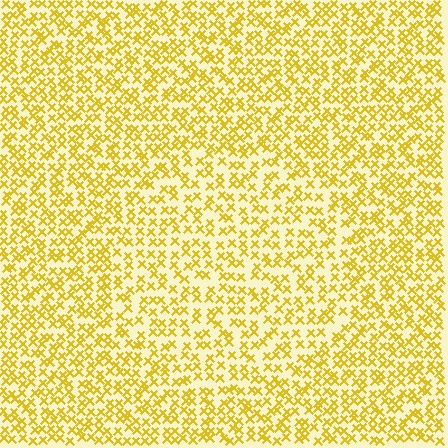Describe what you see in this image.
The image contains small yellow elements arranged at two different densities. A circle-shaped region is visible where the elements are less densely packed than the surrounding area.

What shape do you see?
I see a circle.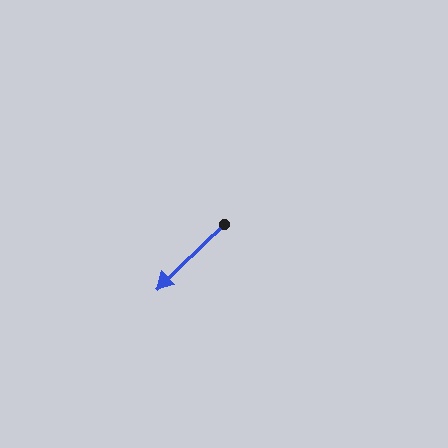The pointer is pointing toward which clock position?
Roughly 8 o'clock.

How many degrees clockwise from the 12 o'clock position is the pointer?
Approximately 226 degrees.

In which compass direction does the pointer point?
Southwest.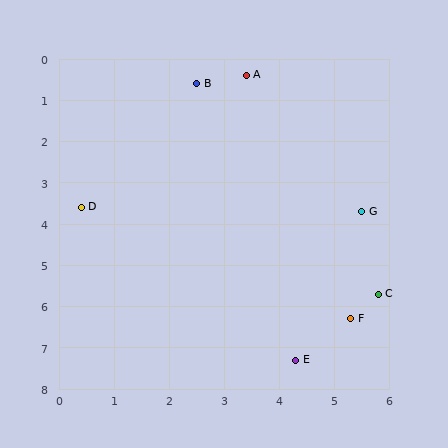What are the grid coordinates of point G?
Point G is at approximately (5.5, 3.7).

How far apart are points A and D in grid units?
Points A and D are about 4.4 grid units apart.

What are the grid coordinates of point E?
Point E is at approximately (4.3, 7.3).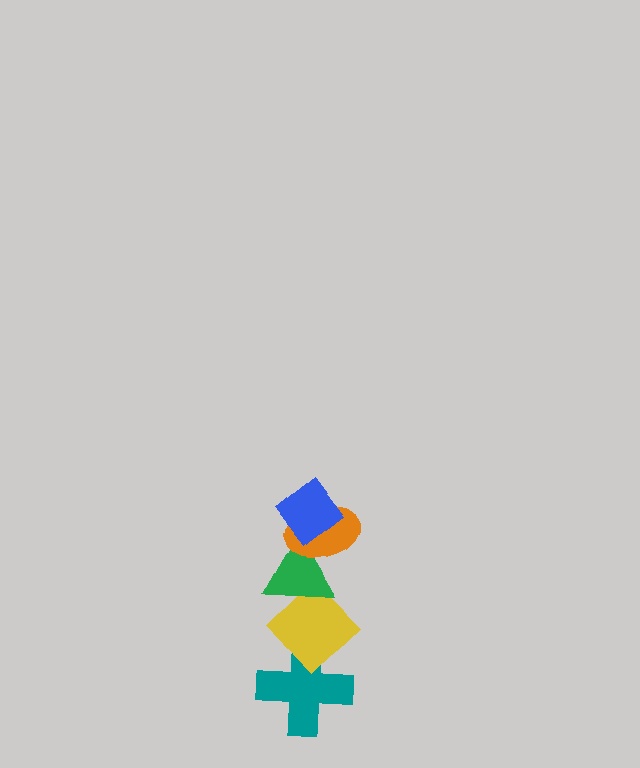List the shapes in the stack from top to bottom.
From top to bottom: the blue diamond, the orange ellipse, the green triangle, the yellow diamond, the teal cross.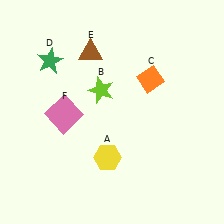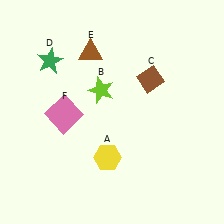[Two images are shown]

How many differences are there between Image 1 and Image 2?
There is 1 difference between the two images.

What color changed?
The diamond (C) changed from orange in Image 1 to brown in Image 2.